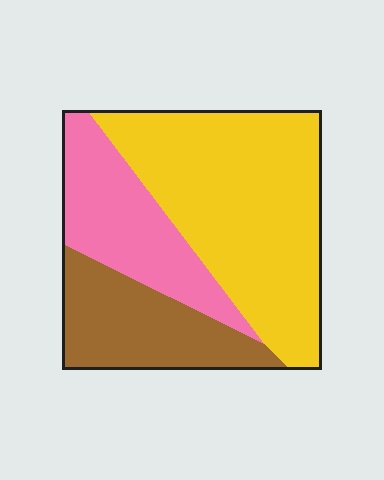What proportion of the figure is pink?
Pink takes up less than a quarter of the figure.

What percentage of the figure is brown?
Brown takes up less than a quarter of the figure.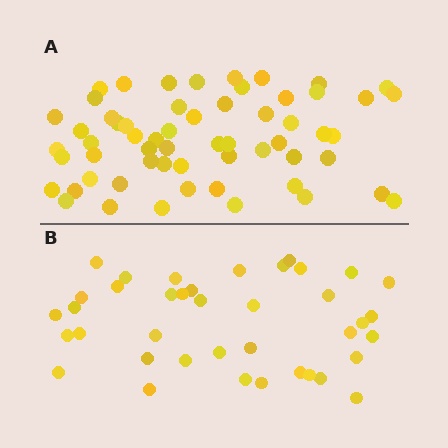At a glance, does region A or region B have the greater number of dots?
Region A (the top region) has more dots.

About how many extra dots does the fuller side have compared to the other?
Region A has approximately 20 more dots than region B.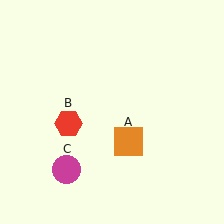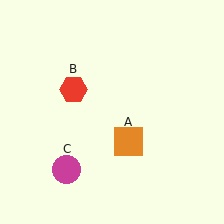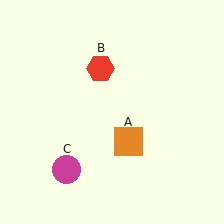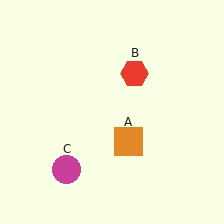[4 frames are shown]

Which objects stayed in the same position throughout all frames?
Orange square (object A) and magenta circle (object C) remained stationary.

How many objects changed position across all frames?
1 object changed position: red hexagon (object B).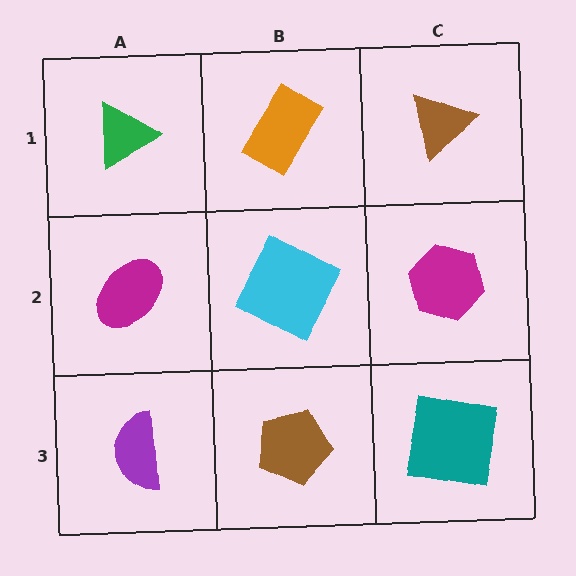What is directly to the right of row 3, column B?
A teal square.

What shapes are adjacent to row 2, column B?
An orange rectangle (row 1, column B), a brown pentagon (row 3, column B), a magenta ellipse (row 2, column A), a magenta hexagon (row 2, column C).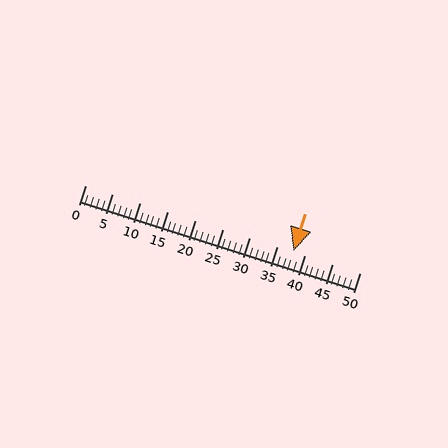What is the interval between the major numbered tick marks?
The major tick marks are spaced 5 units apart.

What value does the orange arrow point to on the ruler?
The orange arrow points to approximately 38.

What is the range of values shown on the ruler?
The ruler shows values from 0 to 50.